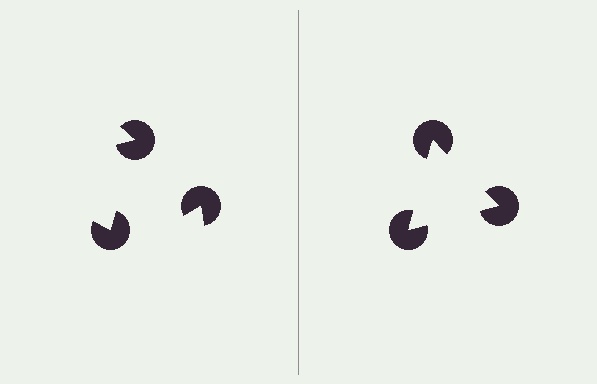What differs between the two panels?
The pac-man discs are positioned identically on both sides; only the wedge orientations differ. On the right they align to a triangle; on the left they are misaligned.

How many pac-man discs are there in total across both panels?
6 — 3 on each side.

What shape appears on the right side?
An illusory triangle.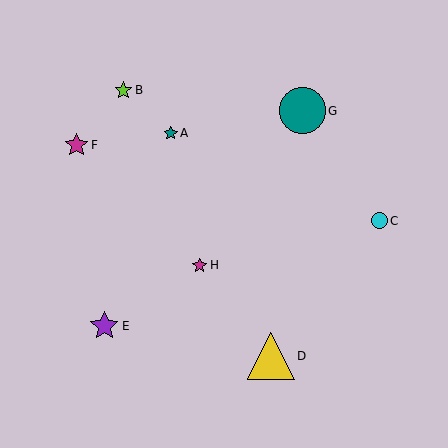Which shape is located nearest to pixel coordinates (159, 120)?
The teal star (labeled A) at (171, 133) is nearest to that location.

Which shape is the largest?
The yellow triangle (labeled D) is the largest.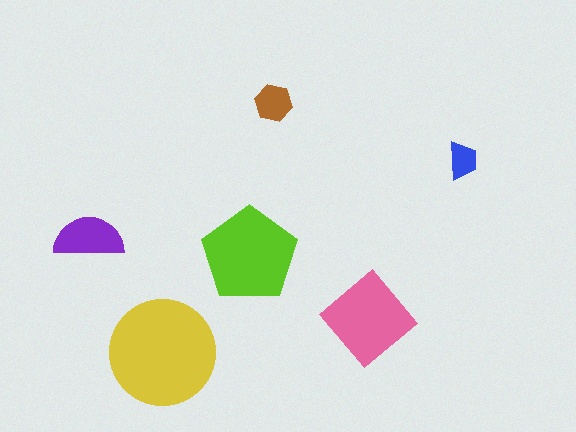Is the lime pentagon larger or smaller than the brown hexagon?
Larger.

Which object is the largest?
The yellow circle.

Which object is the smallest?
The blue trapezoid.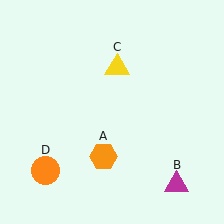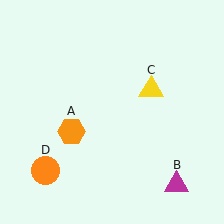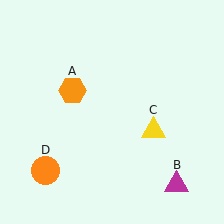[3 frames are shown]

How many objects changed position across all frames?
2 objects changed position: orange hexagon (object A), yellow triangle (object C).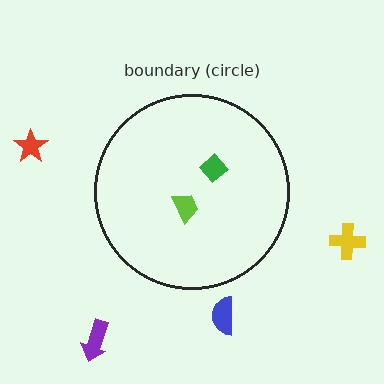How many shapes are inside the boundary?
2 inside, 4 outside.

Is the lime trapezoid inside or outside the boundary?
Inside.